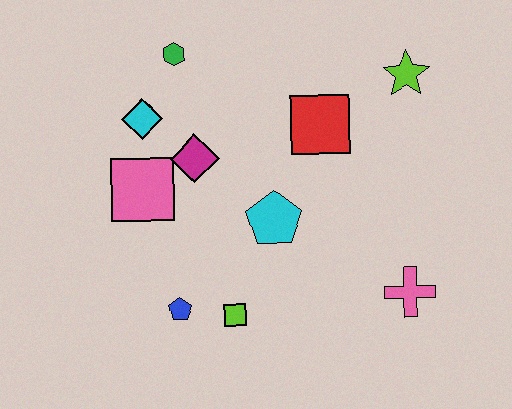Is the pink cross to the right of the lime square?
Yes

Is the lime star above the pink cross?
Yes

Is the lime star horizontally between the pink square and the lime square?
No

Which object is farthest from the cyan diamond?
The pink cross is farthest from the cyan diamond.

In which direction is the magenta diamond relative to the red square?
The magenta diamond is to the left of the red square.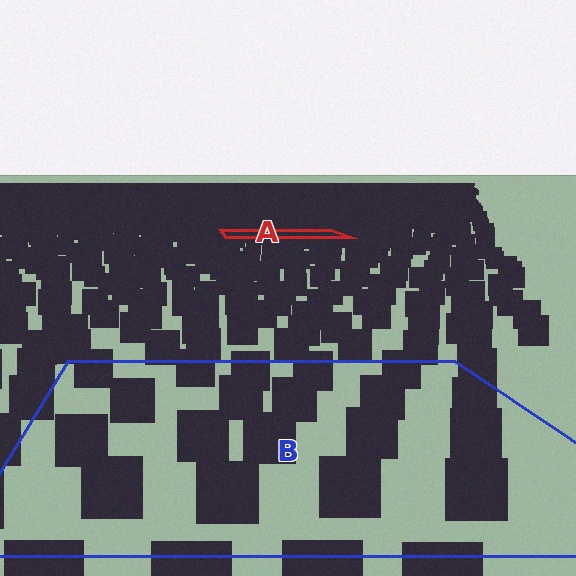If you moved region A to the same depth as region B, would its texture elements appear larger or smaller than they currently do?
They would appear larger. At a closer depth, the same texture elements are projected at a bigger on-screen size.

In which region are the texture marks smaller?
The texture marks are smaller in region A, because it is farther away.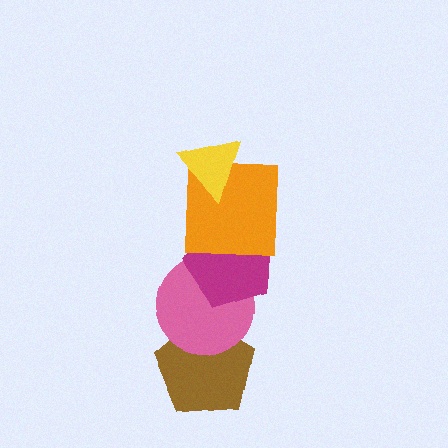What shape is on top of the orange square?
The yellow triangle is on top of the orange square.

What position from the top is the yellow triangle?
The yellow triangle is 1st from the top.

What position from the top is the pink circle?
The pink circle is 4th from the top.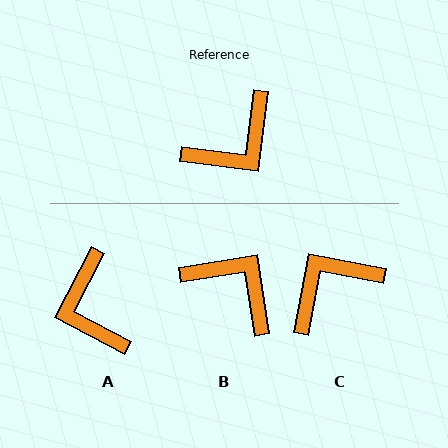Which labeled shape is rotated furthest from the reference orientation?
C, about 176 degrees away.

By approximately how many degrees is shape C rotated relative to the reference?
Approximately 176 degrees counter-clockwise.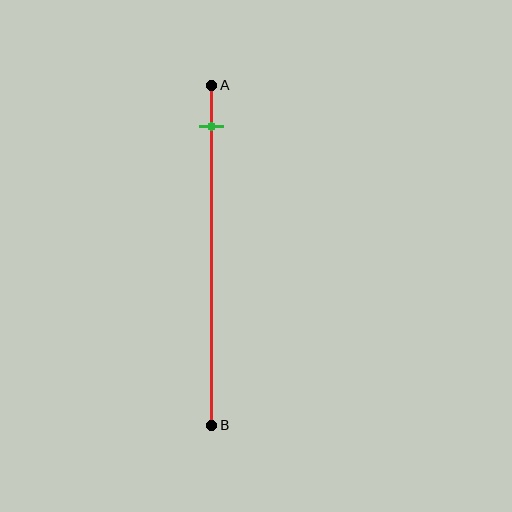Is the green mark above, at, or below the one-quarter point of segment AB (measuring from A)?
The green mark is above the one-quarter point of segment AB.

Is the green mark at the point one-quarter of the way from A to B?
No, the mark is at about 10% from A, not at the 25% one-quarter point.